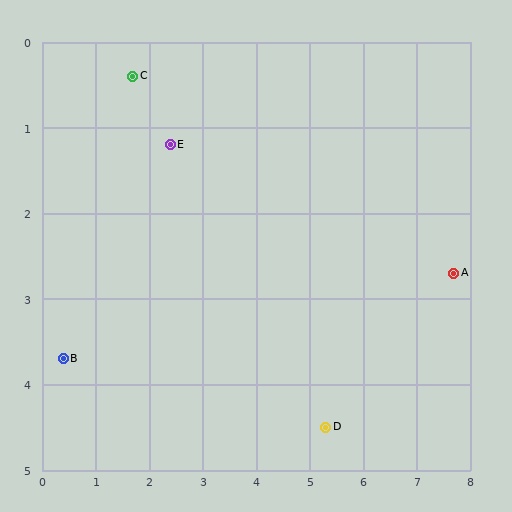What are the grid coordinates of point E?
Point E is at approximately (2.4, 1.2).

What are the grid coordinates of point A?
Point A is at approximately (7.7, 2.7).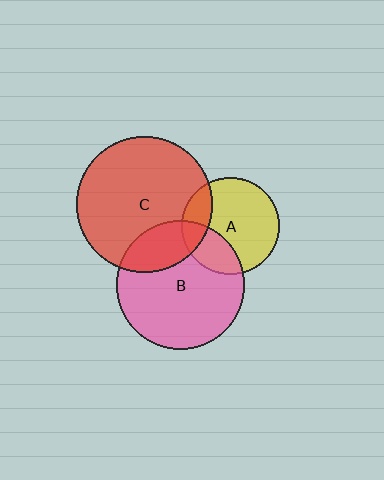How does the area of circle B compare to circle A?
Approximately 1.7 times.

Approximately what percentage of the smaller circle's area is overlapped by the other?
Approximately 20%.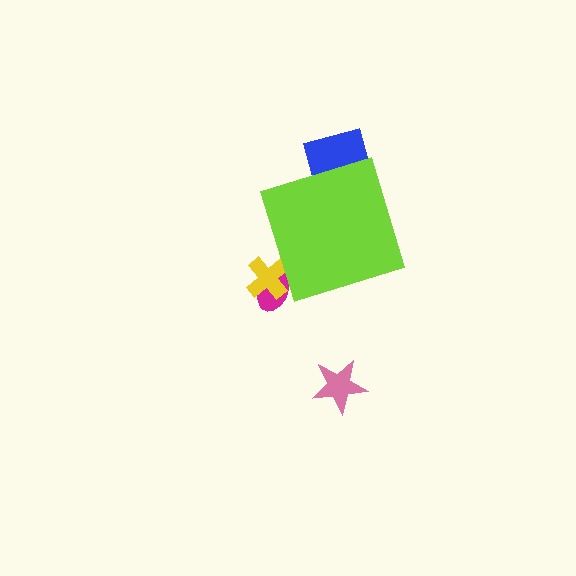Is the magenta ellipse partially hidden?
Yes, the magenta ellipse is partially hidden behind the lime diamond.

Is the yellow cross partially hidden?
Yes, the yellow cross is partially hidden behind the lime diamond.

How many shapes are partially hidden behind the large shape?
3 shapes are partially hidden.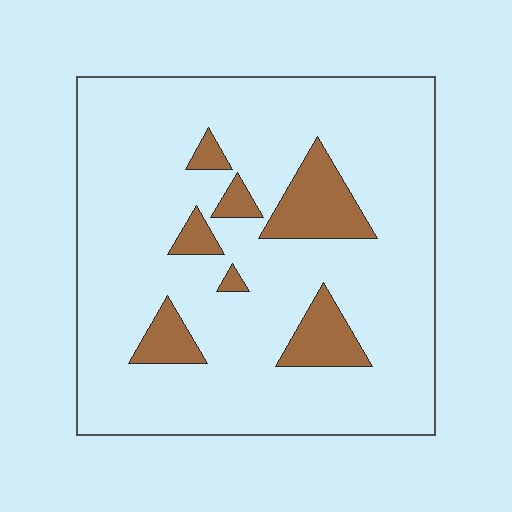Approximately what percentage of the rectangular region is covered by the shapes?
Approximately 15%.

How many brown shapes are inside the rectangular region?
7.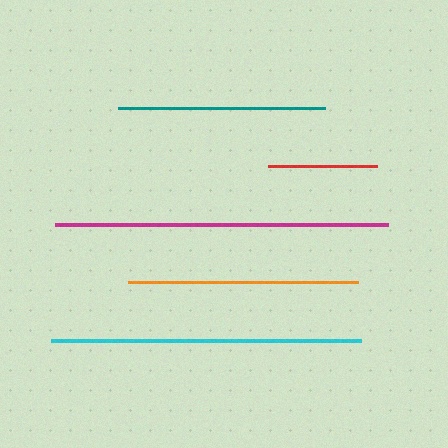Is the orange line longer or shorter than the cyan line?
The cyan line is longer than the orange line.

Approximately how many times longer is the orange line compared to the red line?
The orange line is approximately 2.1 times the length of the red line.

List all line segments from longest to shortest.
From longest to shortest: magenta, cyan, orange, teal, red.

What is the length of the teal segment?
The teal segment is approximately 207 pixels long.